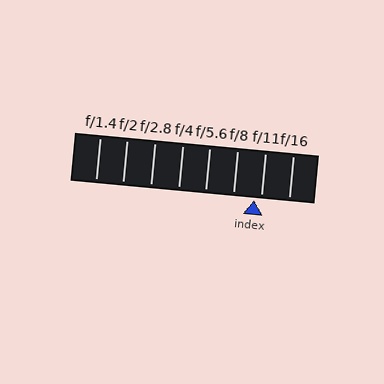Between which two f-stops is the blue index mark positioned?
The index mark is between f/8 and f/11.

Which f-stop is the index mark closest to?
The index mark is closest to f/11.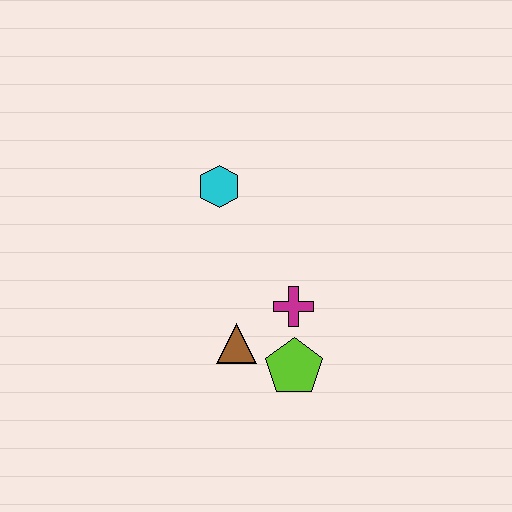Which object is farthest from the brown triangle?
The cyan hexagon is farthest from the brown triangle.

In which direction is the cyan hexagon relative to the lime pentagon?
The cyan hexagon is above the lime pentagon.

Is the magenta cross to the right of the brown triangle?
Yes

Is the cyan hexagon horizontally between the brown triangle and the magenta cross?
No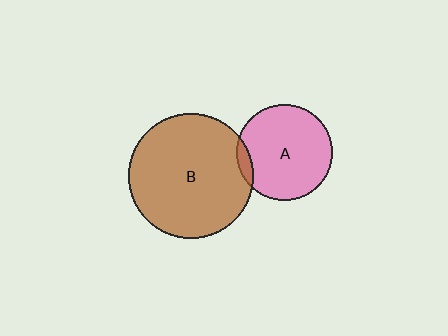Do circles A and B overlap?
Yes.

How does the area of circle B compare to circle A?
Approximately 1.7 times.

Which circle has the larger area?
Circle B (brown).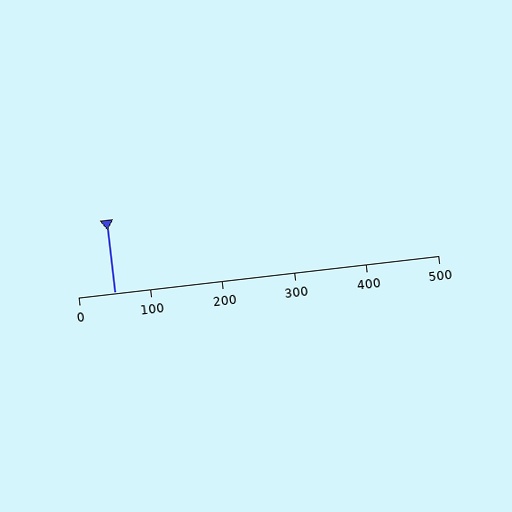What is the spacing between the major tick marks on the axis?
The major ticks are spaced 100 apart.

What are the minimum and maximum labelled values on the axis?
The axis runs from 0 to 500.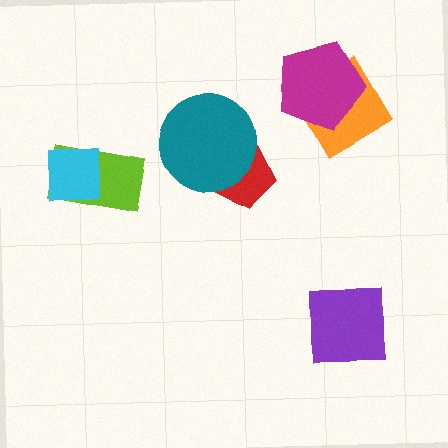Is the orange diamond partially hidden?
Yes, it is partially covered by another shape.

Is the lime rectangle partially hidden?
Yes, it is partially covered by another shape.